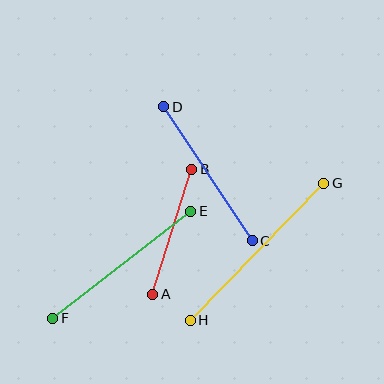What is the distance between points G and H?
The distance is approximately 192 pixels.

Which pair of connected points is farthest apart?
Points G and H are farthest apart.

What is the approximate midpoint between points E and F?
The midpoint is at approximately (122, 265) pixels.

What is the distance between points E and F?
The distance is approximately 175 pixels.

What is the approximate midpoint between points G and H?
The midpoint is at approximately (257, 252) pixels.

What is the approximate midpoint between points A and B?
The midpoint is at approximately (172, 232) pixels.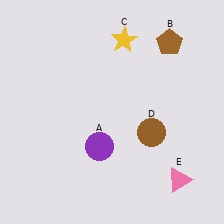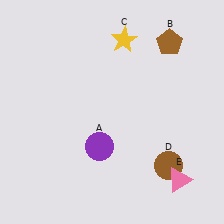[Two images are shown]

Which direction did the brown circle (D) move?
The brown circle (D) moved down.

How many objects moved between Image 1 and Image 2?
1 object moved between the two images.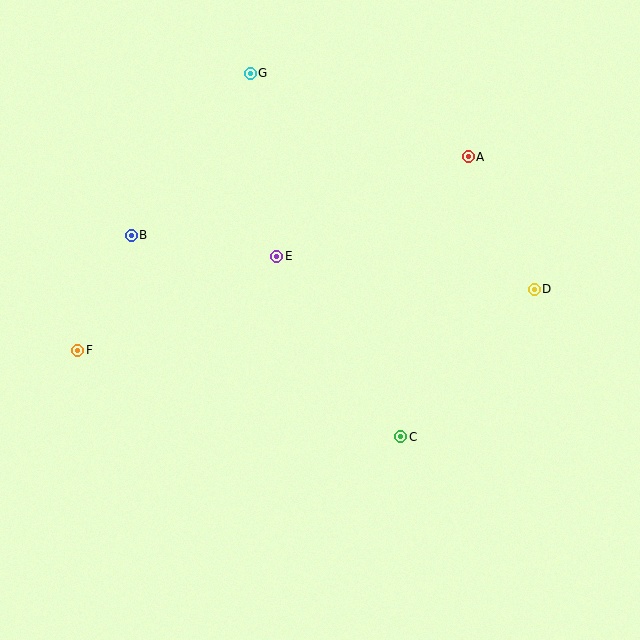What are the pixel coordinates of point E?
Point E is at (277, 256).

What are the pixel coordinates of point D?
Point D is at (534, 289).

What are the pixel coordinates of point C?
Point C is at (401, 437).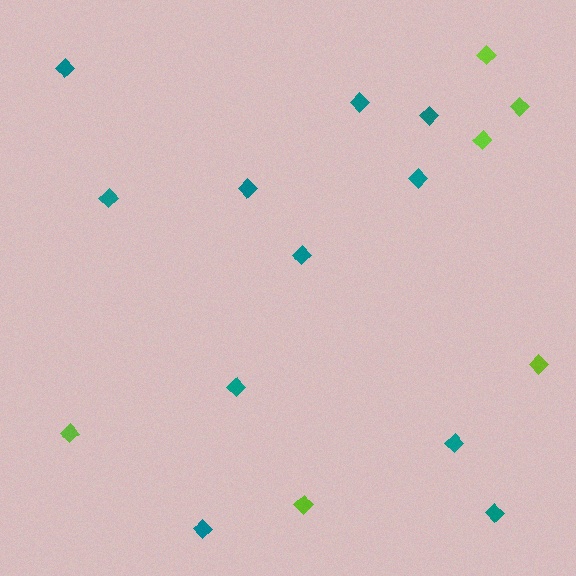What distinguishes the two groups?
There are 2 groups: one group of teal diamonds (11) and one group of lime diamonds (6).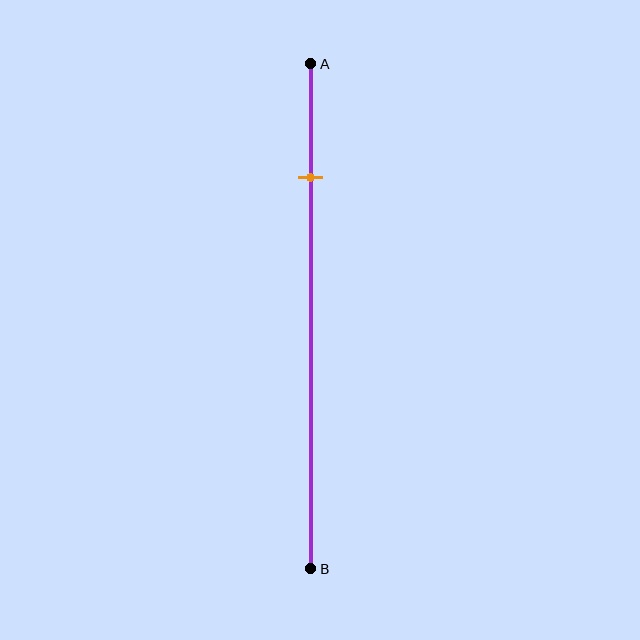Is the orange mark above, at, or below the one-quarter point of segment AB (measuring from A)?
The orange mark is approximately at the one-quarter point of segment AB.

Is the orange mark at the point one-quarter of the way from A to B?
Yes, the mark is approximately at the one-quarter point.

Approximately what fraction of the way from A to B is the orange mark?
The orange mark is approximately 25% of the way from A to B.